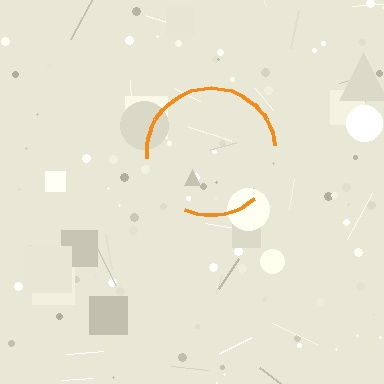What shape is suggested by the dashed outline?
The dashed outline suggests a circle.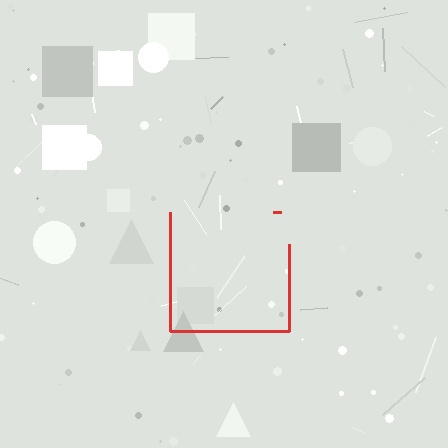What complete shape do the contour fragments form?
The contour fragments form a square.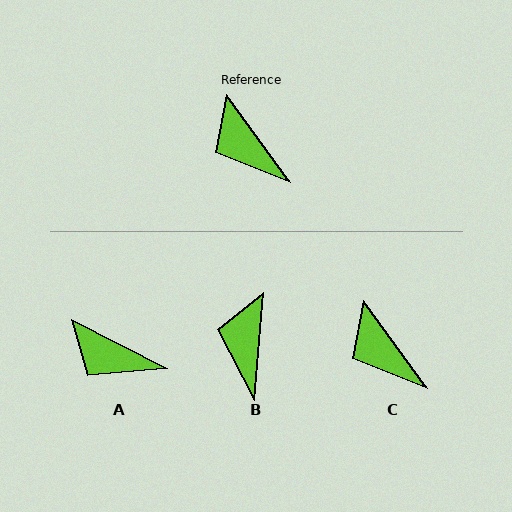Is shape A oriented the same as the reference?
No, it is off by about 27 degrees.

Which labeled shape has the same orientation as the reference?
C.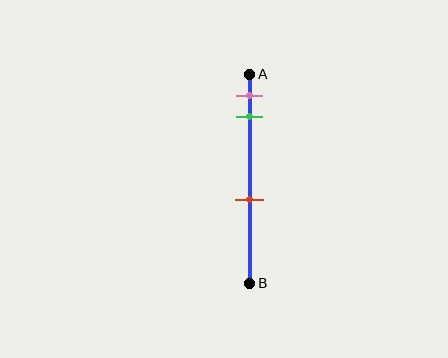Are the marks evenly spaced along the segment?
No, the marks are not evenly spaced.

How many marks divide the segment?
There are 3 marks dividing the segment.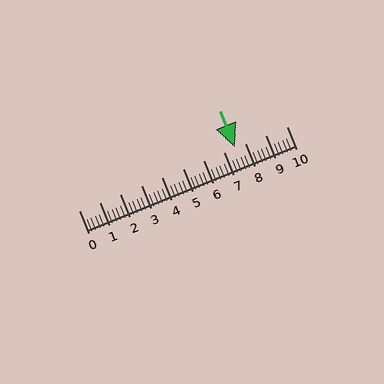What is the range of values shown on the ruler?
The ruler shows values from 0 to 10.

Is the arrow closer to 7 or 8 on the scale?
The arrow is closer to 8.